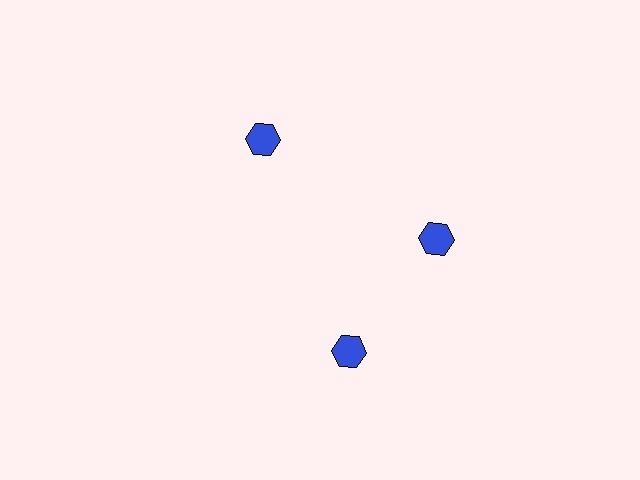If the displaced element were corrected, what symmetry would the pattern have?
It would have 3-fold rotational symmetry — the pattern would map onto itself every 120 degrees.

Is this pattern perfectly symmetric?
No. The 3 blue hexagons are arranged in a ring, but one element near the 7 o'clock position is rotated out of alignment along the ring, breaking the 3-fold rotational symmetry.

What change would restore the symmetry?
The symmetry would be restored by rotating it back into even spacing with its neighbors so that all 3 hexagons sit at equal angles and equal distance from the center.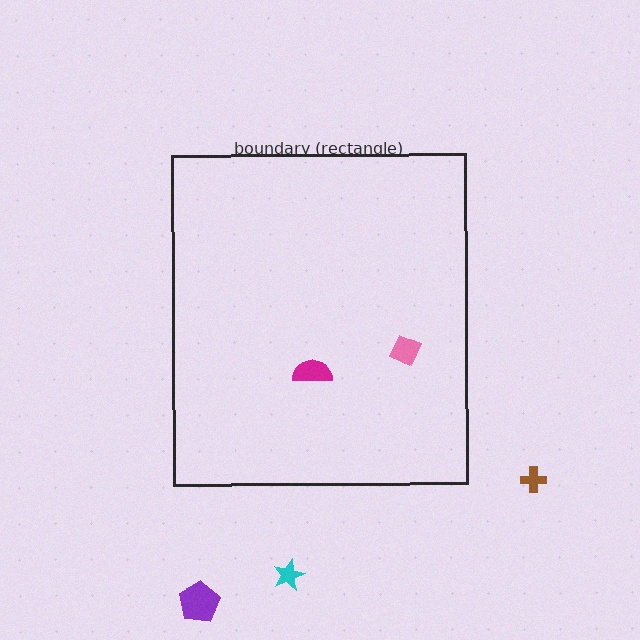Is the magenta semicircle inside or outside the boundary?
Inside.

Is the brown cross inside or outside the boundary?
Outside.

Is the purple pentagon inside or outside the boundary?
Outside.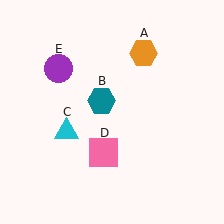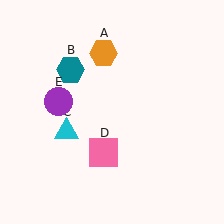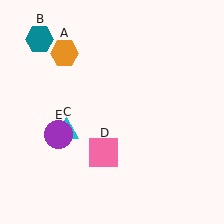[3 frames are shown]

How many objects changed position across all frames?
3 objects changed position: orange hexagon (object A), teal hexagon (object B), purple circle (object E).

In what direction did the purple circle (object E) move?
The purple circle (object E) moved down.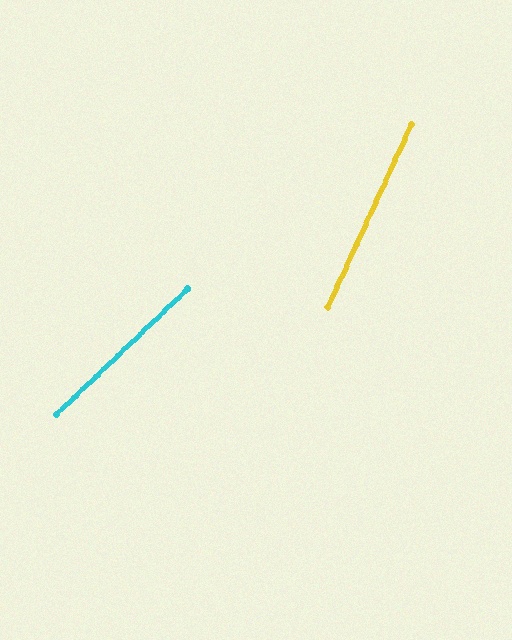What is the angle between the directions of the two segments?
Approximately 22 degrees.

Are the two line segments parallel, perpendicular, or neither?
Neither parallel nor perpendicular — they differ by about 22°.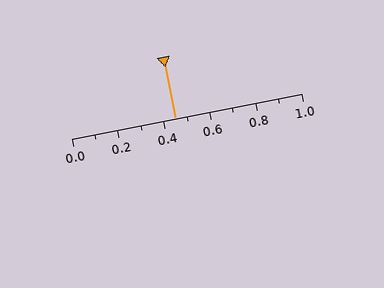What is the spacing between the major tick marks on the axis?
The major ticks are spaced 0.2 apart.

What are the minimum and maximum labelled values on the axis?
The axis runs from 0.0 to 1.0.